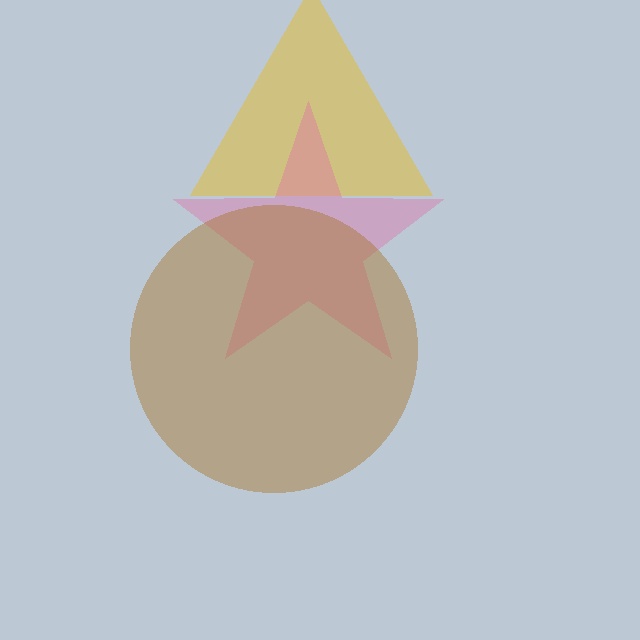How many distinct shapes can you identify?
There are 3 distinct shapes: a yellow triangle, a pink star, a brown circle.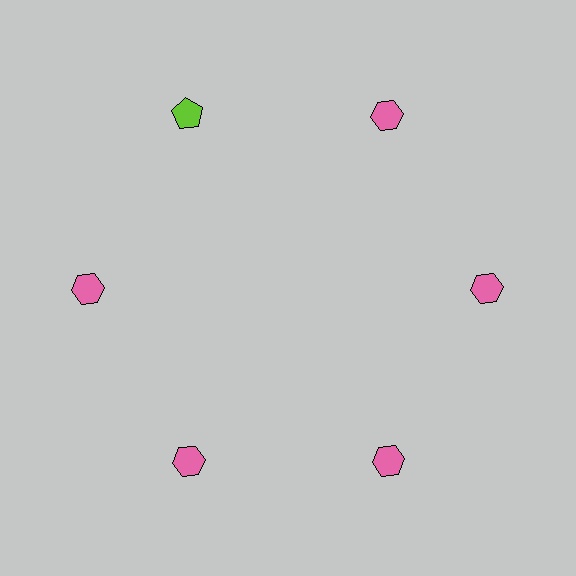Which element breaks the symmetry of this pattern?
The lime pentagon at roughly the 11 o'clock position breaks the symmetry. All other shapes are pink hexagons.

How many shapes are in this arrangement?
There are 6 shapes arranged in a ring pattern.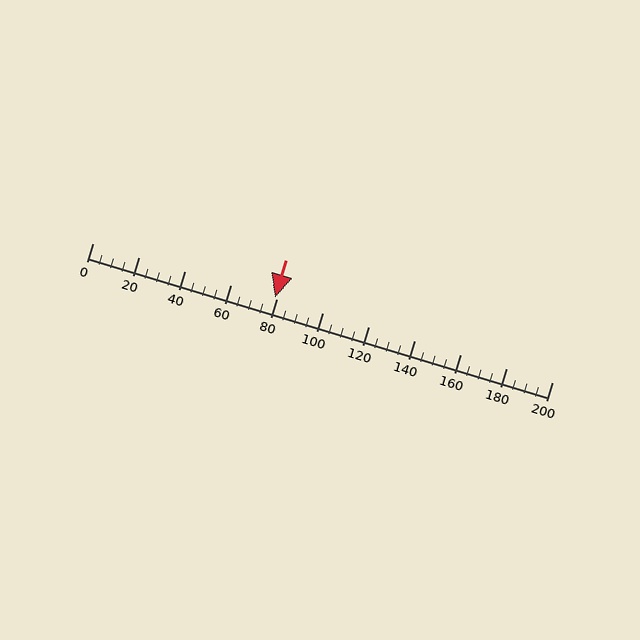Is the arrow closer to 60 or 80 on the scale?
The arrow is closer to 80.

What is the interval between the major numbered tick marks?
The major tick marks are spaced 20 units apart.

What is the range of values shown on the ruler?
The ruler shows values from 0 to 200.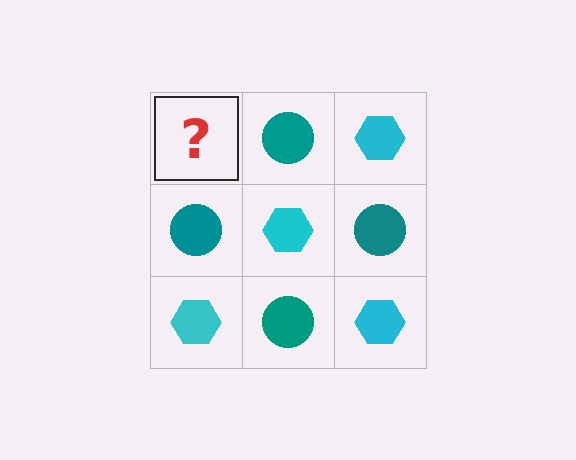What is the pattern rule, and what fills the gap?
The rule is that it alternates cyan hexagon and teal circle in a checkerboard pattern. The gap should be filled with a cyan hexagon.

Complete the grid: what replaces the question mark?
The question mark should be replaced with a cyan hexagon.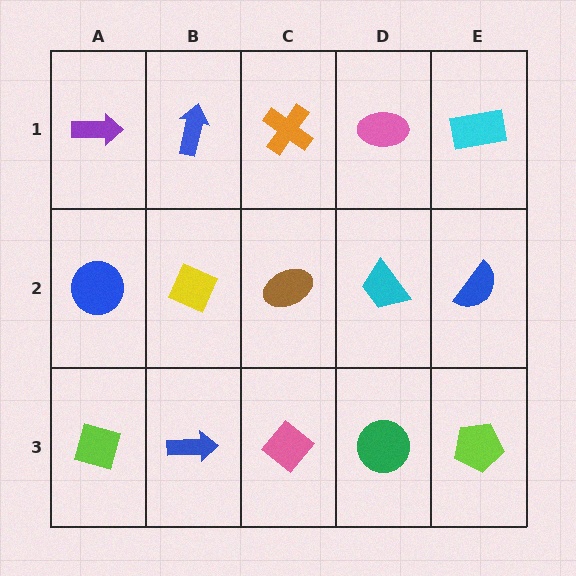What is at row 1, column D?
A pink ellipse.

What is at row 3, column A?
A lime diamond.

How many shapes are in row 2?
5 shapes.